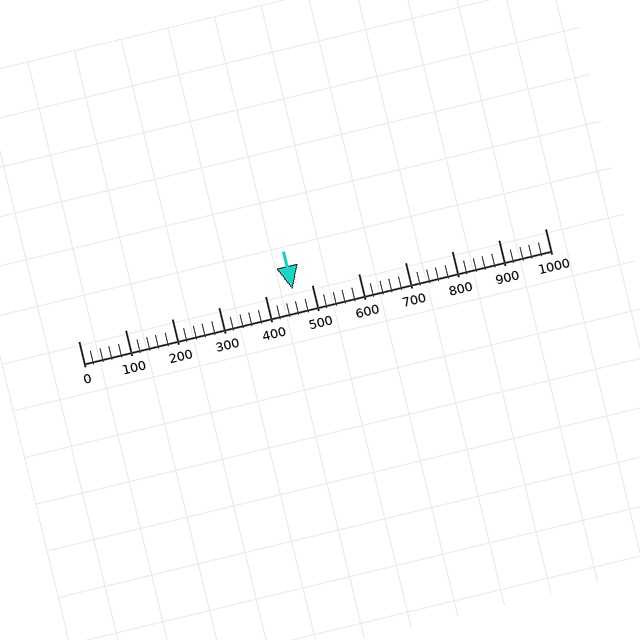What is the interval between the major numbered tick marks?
The major tick marks are spaced 100 units apart.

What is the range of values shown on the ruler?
The ruler shows values from 0 to 1000.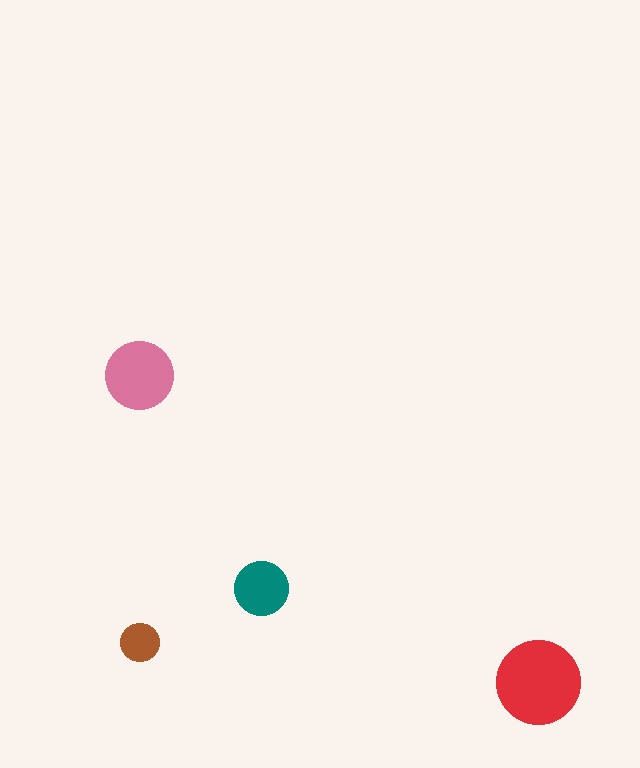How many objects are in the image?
There are 4 objects in the image.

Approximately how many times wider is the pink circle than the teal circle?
About 1.5 times wider.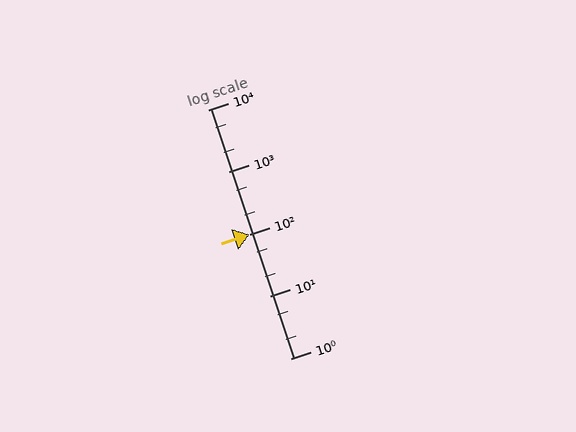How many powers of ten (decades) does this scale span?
The scale spans 4 decades, from 1 to 10000.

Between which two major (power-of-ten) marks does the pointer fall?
The pointer is between 10 and 100.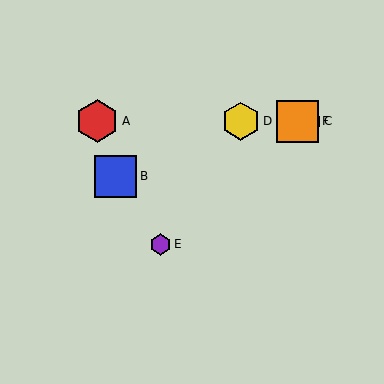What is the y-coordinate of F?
Object F is at y≈121.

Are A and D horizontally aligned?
Yes, both are at y≈121.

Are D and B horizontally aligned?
No, D is at y≈121 and B is at y≈177.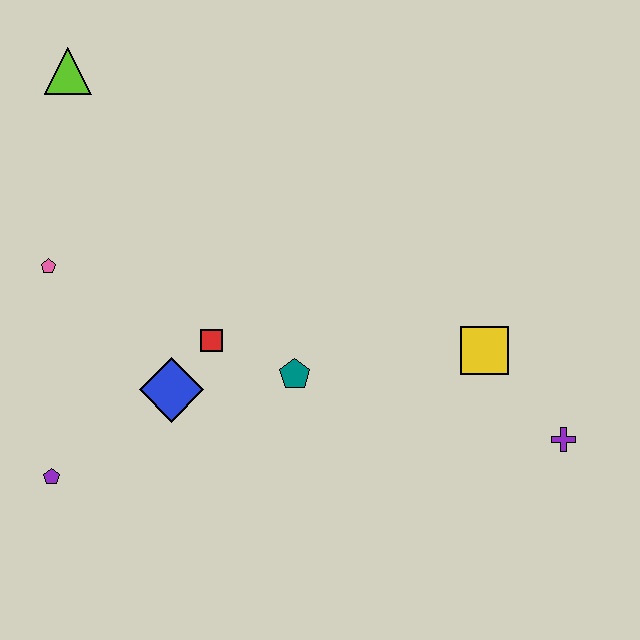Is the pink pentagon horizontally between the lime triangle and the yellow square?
No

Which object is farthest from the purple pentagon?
The purple cross is farthest from the purple pentagon.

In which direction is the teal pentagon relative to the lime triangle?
The teal pentagon is below the lime triangle.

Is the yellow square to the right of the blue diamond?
Yes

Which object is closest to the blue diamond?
The red square is closest to the blue diamond.